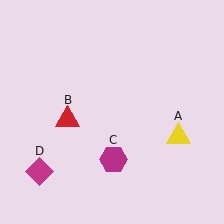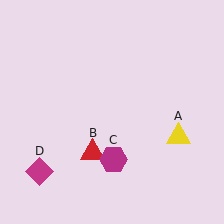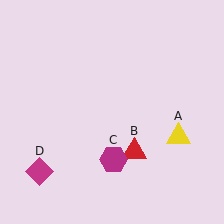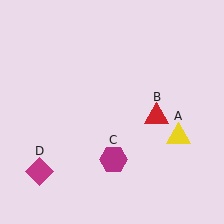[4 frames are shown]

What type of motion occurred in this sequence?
The red triangle (object B) rotated counterclockwise around the center of the scene.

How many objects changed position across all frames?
1 object changed position: red triangle (object B).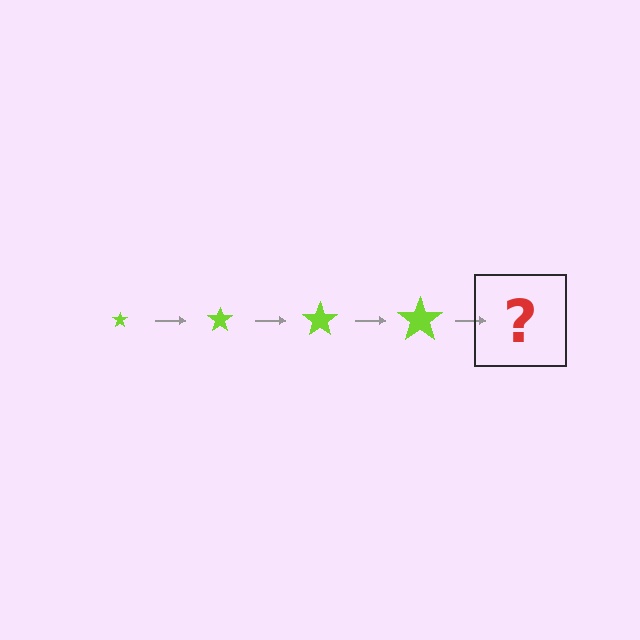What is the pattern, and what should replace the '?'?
The pattern is that the star gets progressively larger each step. The '?' should be a lime star, larger than the previous one.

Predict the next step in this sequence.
The next step is a lime star, larger than the previous one.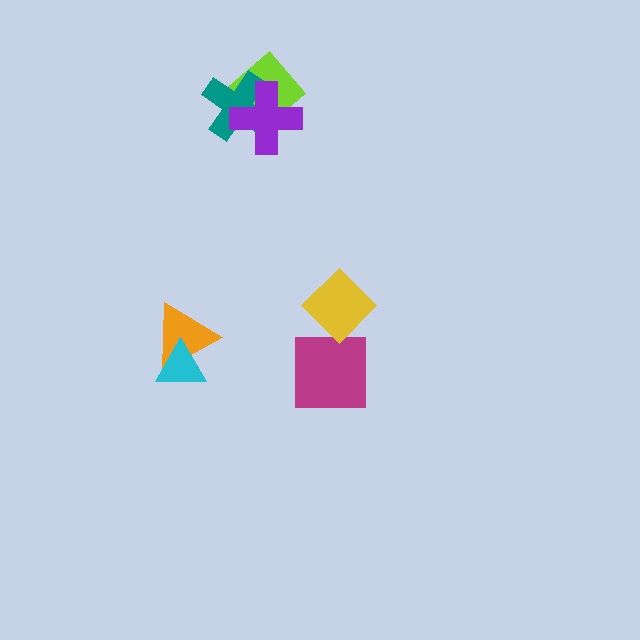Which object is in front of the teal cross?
The purple cross is in front of the teal cross.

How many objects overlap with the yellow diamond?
0 objects overlap with the yellow diamond.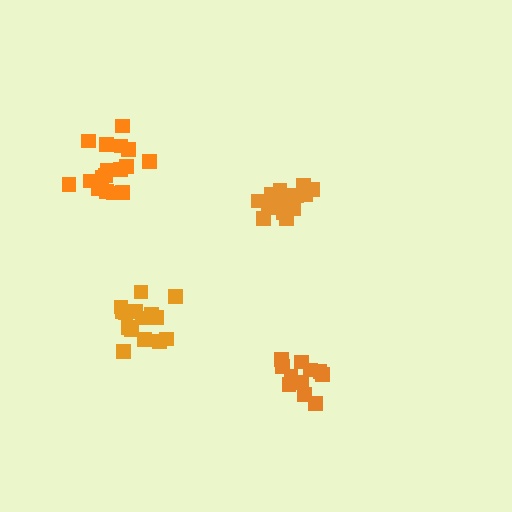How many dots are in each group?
Group 1: 17 dots, Group 2: 15 dots, Group 3: 12 dots, Group 4: 17 dots (61 total).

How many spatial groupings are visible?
There are 4 spatial groupings.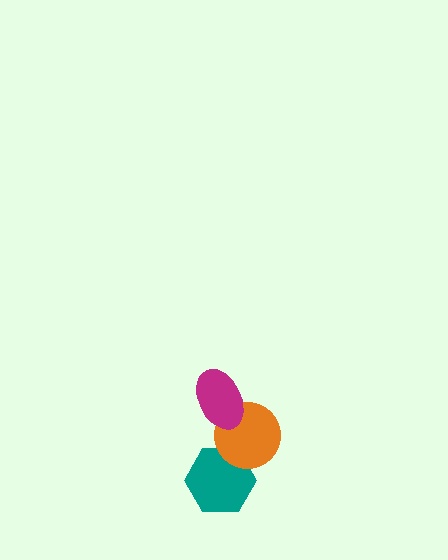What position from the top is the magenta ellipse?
The magenta ellipse is 1st from the top.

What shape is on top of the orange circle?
The magenta ellipse is on top of the orange circle.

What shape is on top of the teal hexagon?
The orange circle is on top of the teal hexagon.